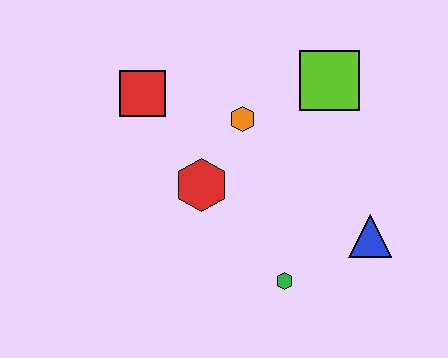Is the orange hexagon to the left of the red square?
No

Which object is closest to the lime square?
The orange hexagon is closest to the lime square.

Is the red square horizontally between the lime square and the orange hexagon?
No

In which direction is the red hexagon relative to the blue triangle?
The red hexagon is to the left of the blue triangle.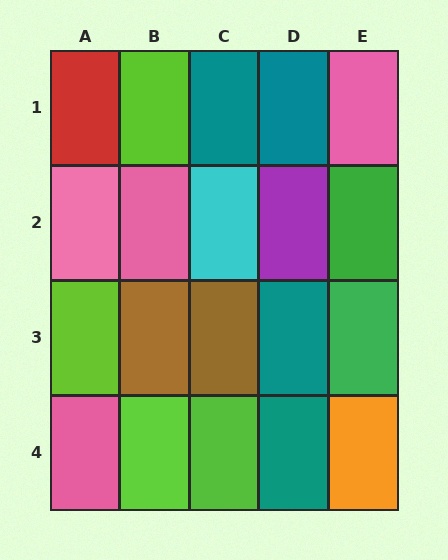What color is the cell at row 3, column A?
Lime.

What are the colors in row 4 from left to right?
Pink, lime, lime, teal, orange.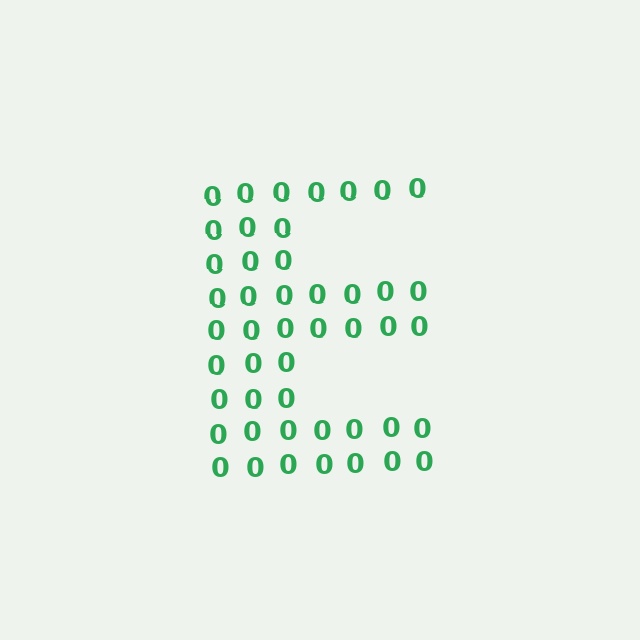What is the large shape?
The large shape is the letter E.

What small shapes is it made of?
It is made of small digit 0's.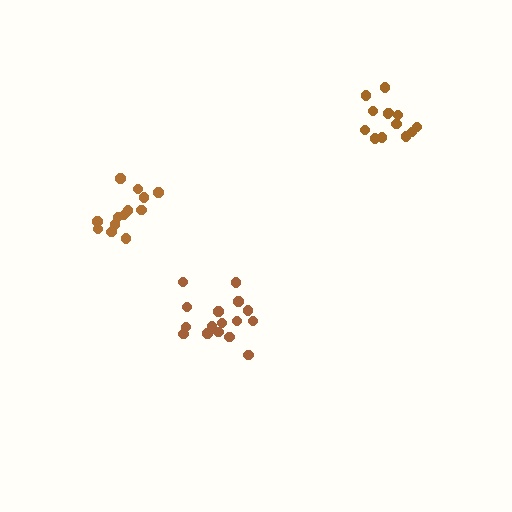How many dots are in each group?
Group 1: 14 dots, Group 2: 17 dots, Group 3: 13 dots (44 total).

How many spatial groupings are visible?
There are 3 spatial groupings.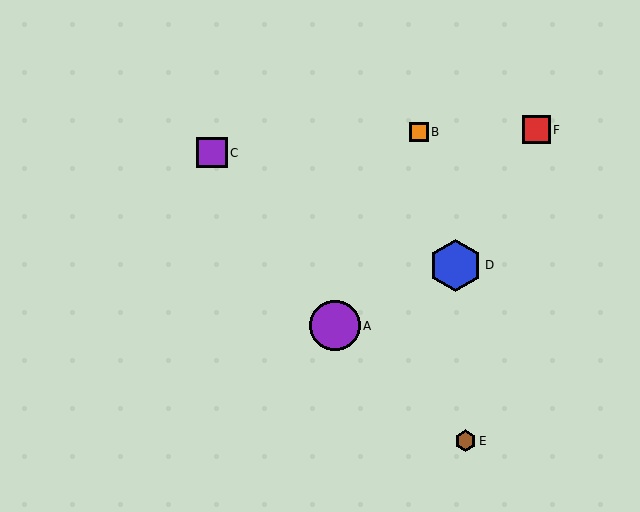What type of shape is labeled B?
Shape B is an orange square.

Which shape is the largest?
The blue hexagon (labeled D) is the largest.